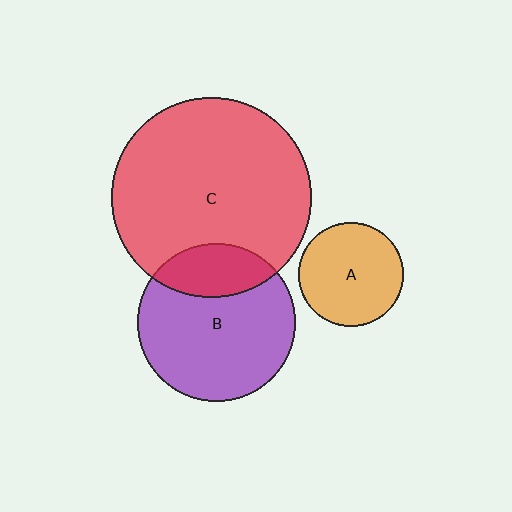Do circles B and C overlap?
Yes.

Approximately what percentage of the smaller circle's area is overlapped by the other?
Approximately 25%.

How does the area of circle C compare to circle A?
Approximately 3.7 times.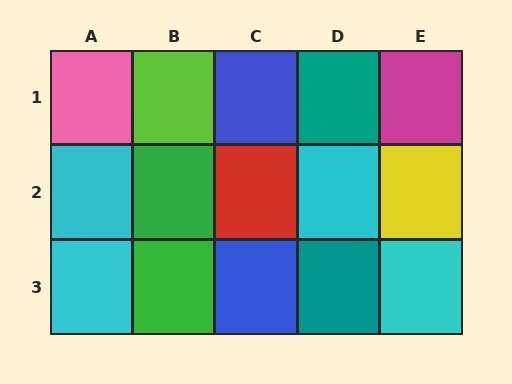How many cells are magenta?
1 cell is magenta.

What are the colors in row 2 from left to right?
Cyan, green, red, cyan, yellow.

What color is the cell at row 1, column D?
Teal.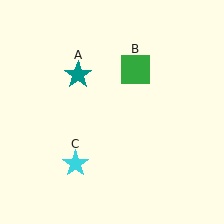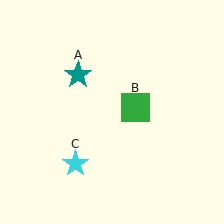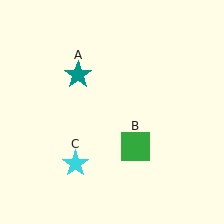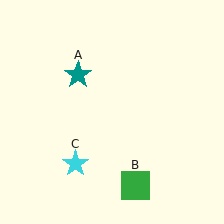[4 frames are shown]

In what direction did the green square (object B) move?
The green square (object B) moved down.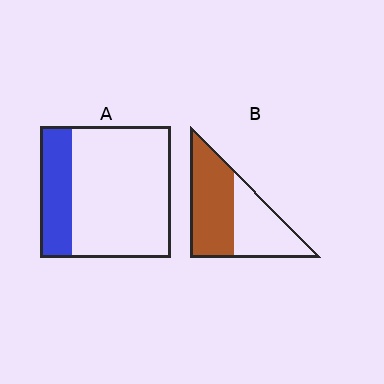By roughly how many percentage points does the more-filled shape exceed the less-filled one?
By roughly 30 percentage points (B over A).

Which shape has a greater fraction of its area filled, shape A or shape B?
Shape B.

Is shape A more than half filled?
No.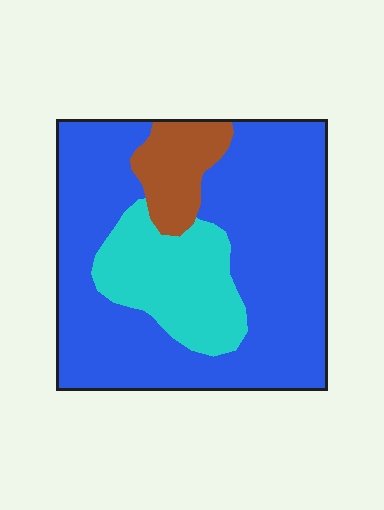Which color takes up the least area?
Brown, at roughly 10%.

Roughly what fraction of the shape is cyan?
Cyan takes up between a sixth and a third of the shape.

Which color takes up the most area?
Blue, at roughly 70%.